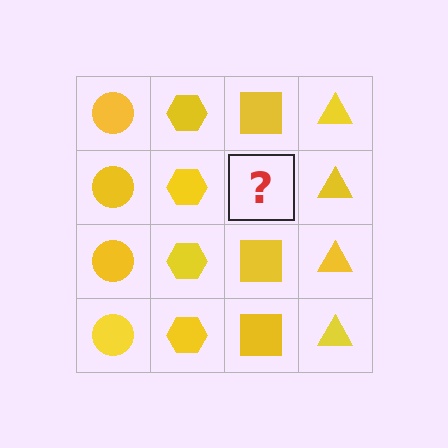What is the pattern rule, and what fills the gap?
The rule is that each column has a consistent shape. The gap should be filled with a yellow square.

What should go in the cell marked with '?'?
The missing cell should contain a yellow square.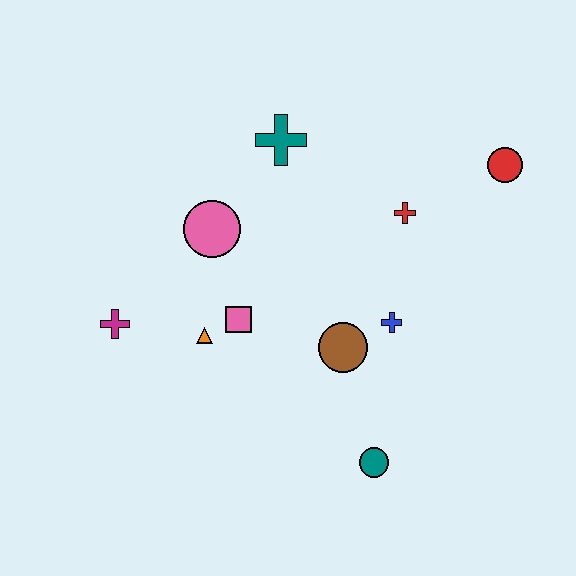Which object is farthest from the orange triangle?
The red circle is farthest from the orange triangle.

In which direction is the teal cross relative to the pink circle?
The teal cross is above the pink circle.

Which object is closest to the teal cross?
The pink circle is closest to the teal cross.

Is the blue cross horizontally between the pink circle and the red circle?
Yes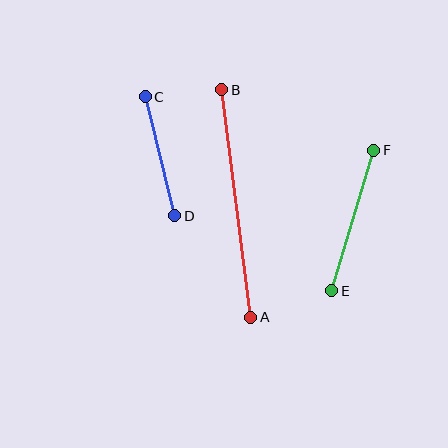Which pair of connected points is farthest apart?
Points A and B are farthest apart.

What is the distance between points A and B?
The distance is approximately 229 pixels.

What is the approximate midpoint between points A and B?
The midpoint is at approximately (236, 203) pixels.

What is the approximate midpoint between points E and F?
The midpoint is at approximately (353, 220) pixels.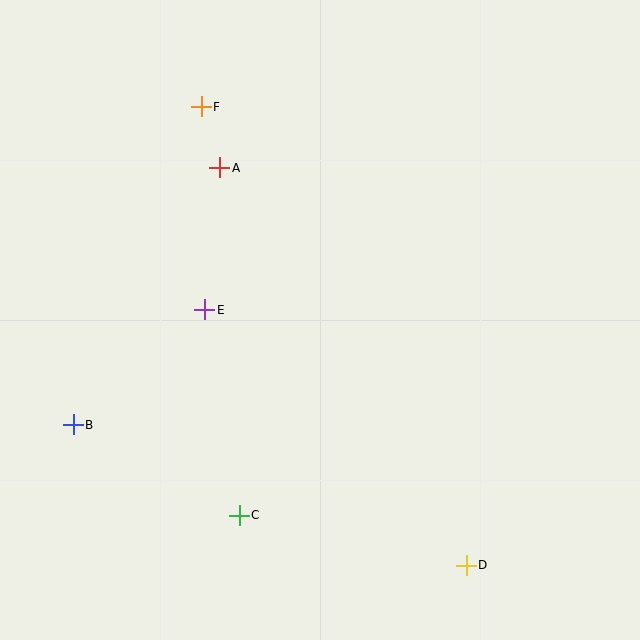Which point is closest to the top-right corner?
Point F is closest to the top-right corner.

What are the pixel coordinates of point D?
Point D is at (466, 565).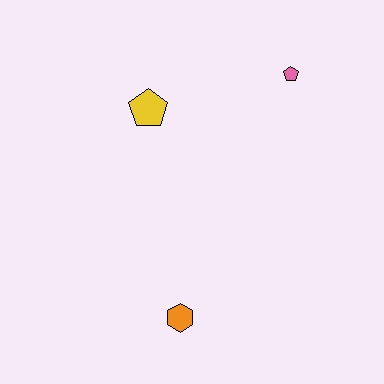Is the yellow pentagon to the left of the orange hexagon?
Yes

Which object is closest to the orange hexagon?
The yellow pentagon is closest to the orange hexagon.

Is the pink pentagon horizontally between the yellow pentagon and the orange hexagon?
No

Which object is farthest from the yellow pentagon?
The orange hexagon is farthest from the yellow pentagon.